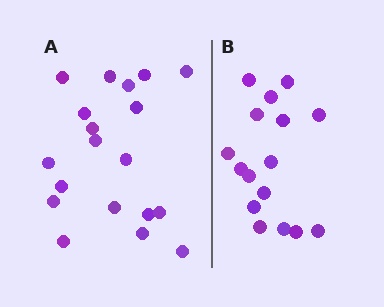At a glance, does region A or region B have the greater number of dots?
Region A (the left region) has more dots.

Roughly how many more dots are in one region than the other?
Region A has just a few more — roughly 2 or 3 more dots than region B.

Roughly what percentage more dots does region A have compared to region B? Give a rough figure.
About 20% more.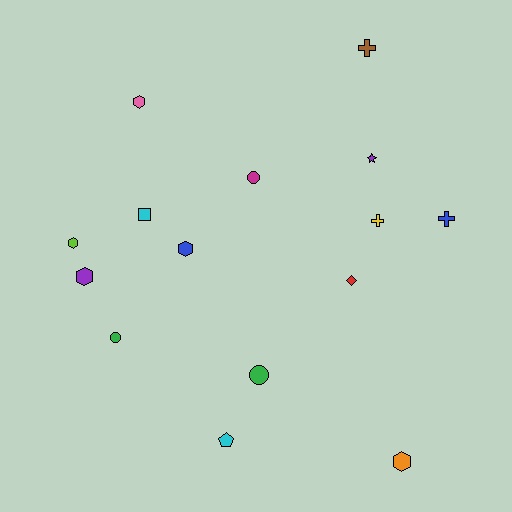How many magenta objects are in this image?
There is 1 magenta object.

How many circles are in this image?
There are 3 circles.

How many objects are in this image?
There are 15 objects.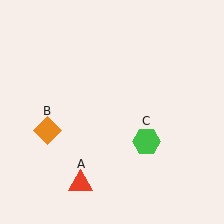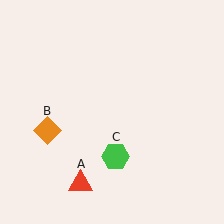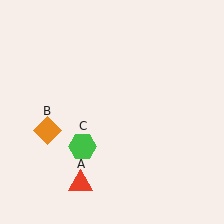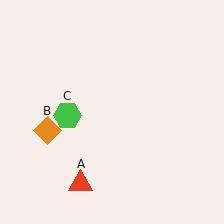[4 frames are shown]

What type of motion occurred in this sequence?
The green hexagon (object C) rotated clockwise around the center of the scene.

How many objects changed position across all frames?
1 object changed position: green hexagon (object C).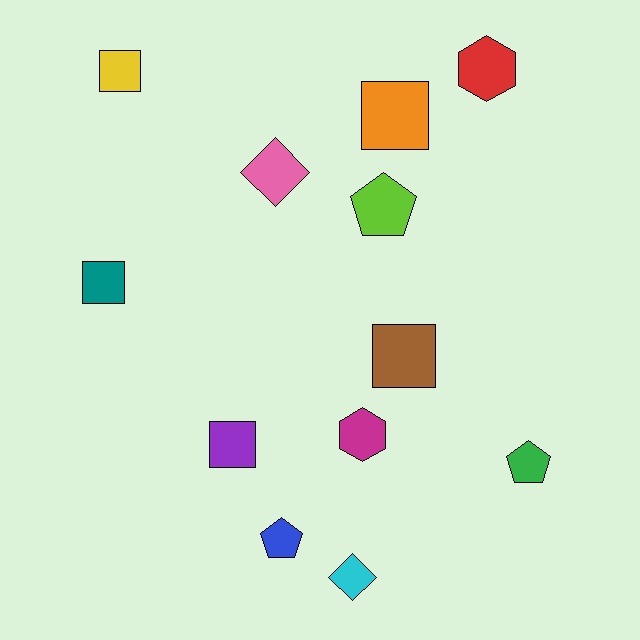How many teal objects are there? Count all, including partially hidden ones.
There is 1 teal object.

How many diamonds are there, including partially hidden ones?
There are 2 diamonds.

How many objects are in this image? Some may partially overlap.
There are 12 objects.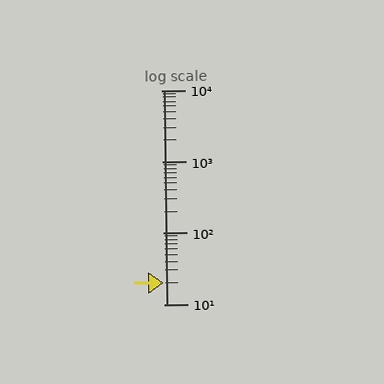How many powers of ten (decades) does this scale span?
The scale spans 3 decades, from 10 to 10000.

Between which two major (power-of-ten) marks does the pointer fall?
The pointer is between 10 and 100.